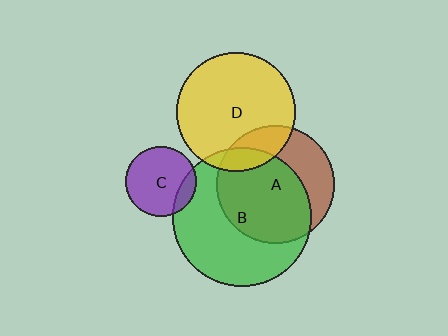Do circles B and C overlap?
Yes.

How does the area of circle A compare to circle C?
Approximately 2.8 times.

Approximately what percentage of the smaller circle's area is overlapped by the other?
Approximately 15%.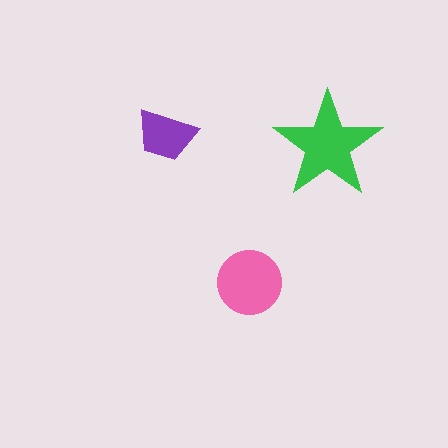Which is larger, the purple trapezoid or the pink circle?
The pink circle.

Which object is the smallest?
The purple trapezoid.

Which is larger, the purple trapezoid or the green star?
The green star.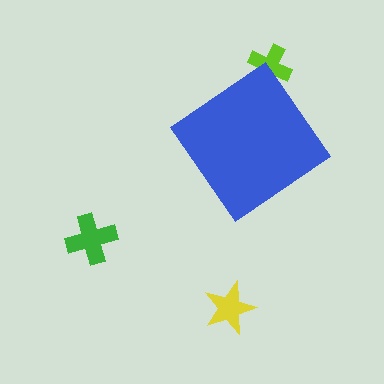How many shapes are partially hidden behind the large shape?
1 shape is partially hidden.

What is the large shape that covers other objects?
A blue diamond.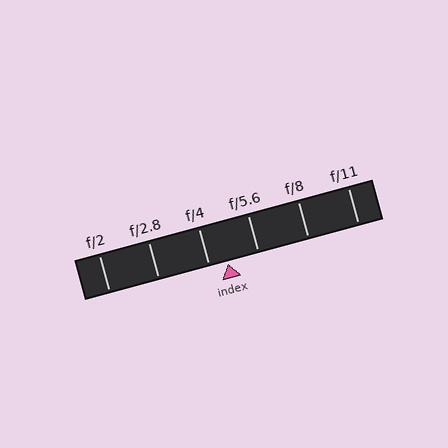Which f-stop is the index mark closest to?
The index mark is closest to f/4.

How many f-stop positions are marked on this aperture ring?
There are 6 f-stop positions marked.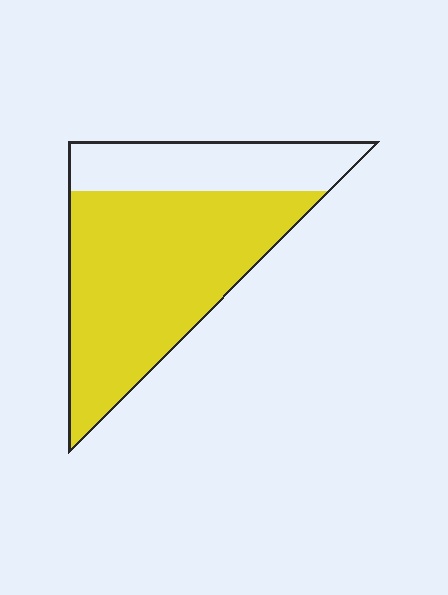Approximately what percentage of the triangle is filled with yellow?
Approximately 70%.